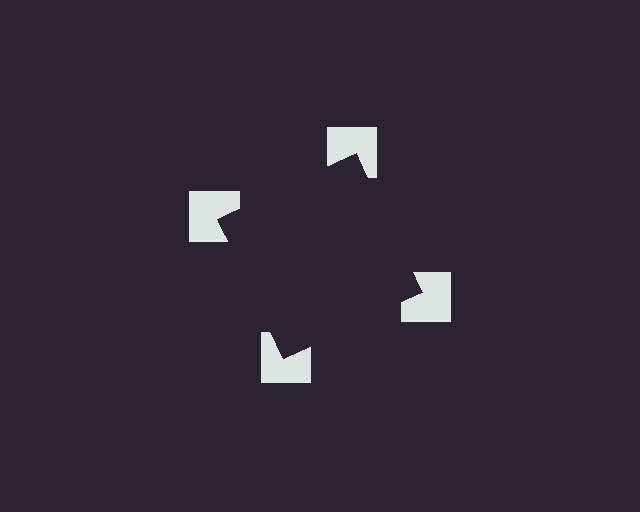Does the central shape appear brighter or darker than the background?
It typically appears slightly darker than the background, even though no actual brightness change is drawn.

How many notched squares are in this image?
There are 4 — one at each vertex of the illusory square.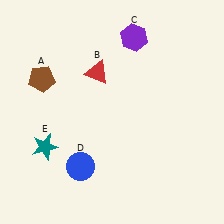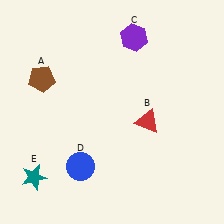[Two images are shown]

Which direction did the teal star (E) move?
The teal star (E) moved down.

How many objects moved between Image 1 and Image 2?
2 objects moved between the two images.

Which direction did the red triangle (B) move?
The red triangle (B) moved right.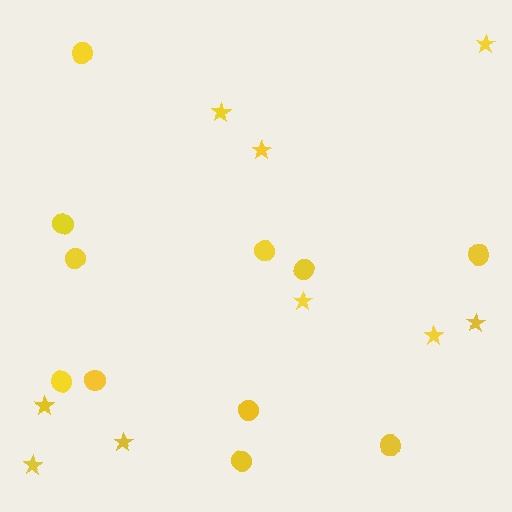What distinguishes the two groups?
There are 2 groups: one group of circles (11) and one group of stars (9).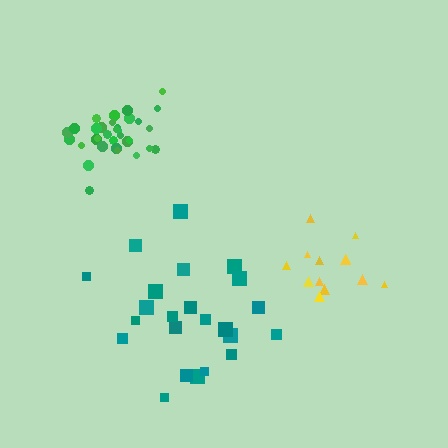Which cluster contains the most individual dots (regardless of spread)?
Green (35).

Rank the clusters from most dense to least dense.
green, yellow, teal.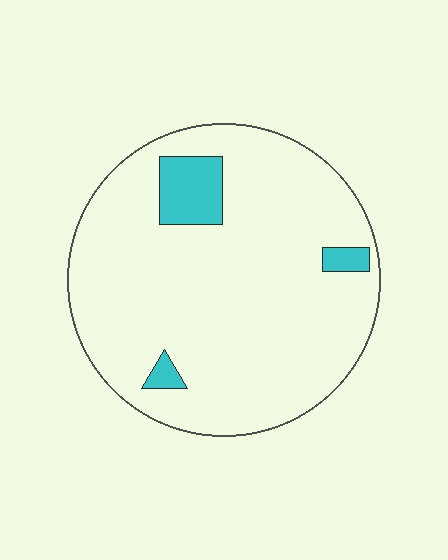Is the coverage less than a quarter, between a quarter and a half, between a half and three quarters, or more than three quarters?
Less than a quarter.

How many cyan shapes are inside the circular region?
3.